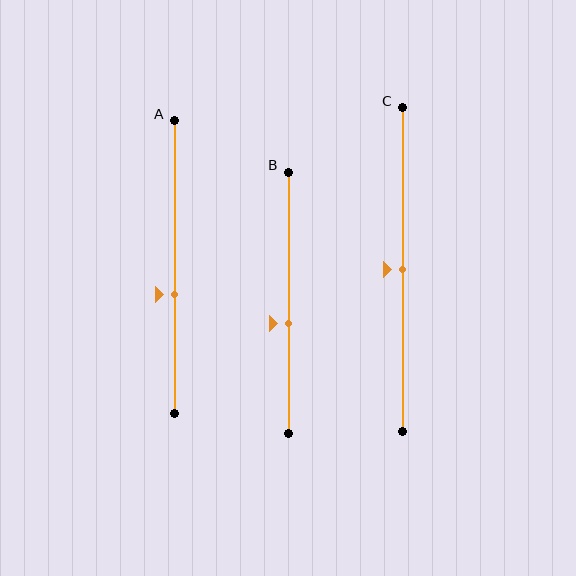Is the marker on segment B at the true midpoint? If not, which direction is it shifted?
No, the marker on segment B is shifted downward by about 8% of the segment length.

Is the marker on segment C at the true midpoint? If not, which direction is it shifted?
Yes, the marker on segment C is at the true midpoint.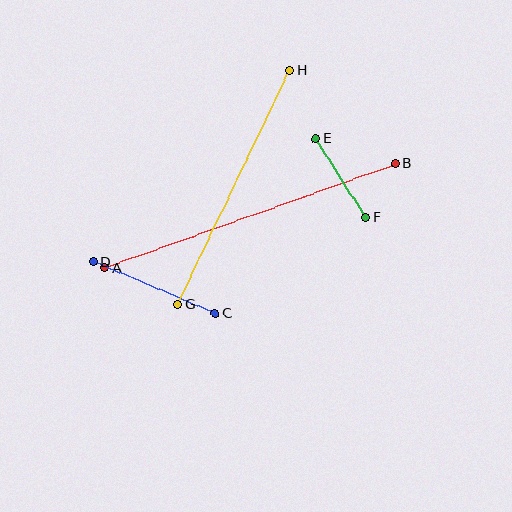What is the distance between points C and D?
The distance is approximately 132 pixels.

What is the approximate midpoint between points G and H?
The midpoint is at approximately (234, 187) pixels.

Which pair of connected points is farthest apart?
Points A and B are farthest apart.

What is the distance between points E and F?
The distance is approximately 93 pixels.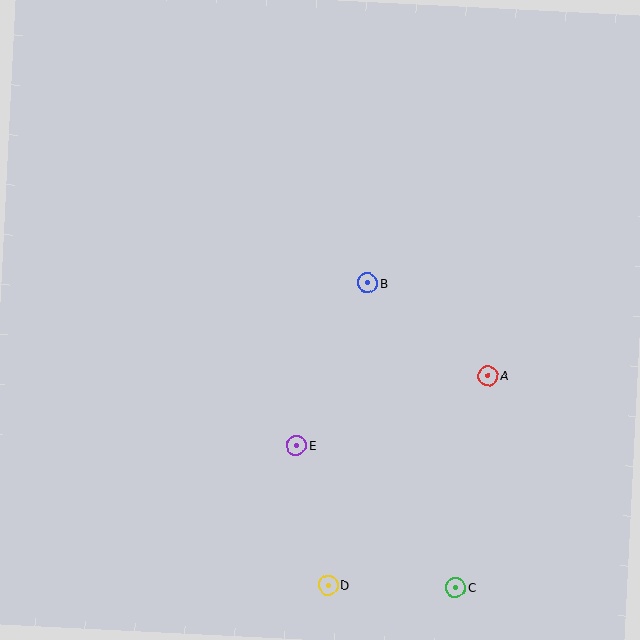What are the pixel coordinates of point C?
Point C is at (455, 587).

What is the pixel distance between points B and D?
The distance between B and D is 305 pixels.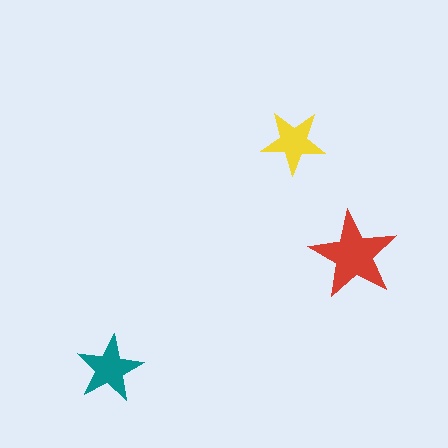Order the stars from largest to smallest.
the red one, the teal one, the yellow one.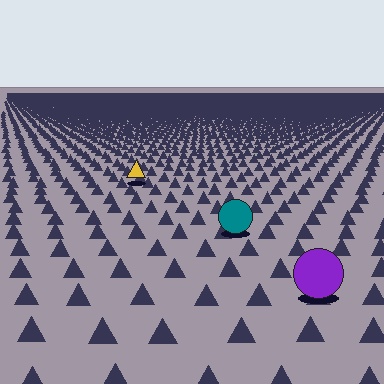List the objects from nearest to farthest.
From nearest to farthest: the purple circle, the teal circle, the yellow triangle.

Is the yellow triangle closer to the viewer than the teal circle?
No. The teal circle is closer — you can tell from the texture gradient: the ground texture is coarser near it.